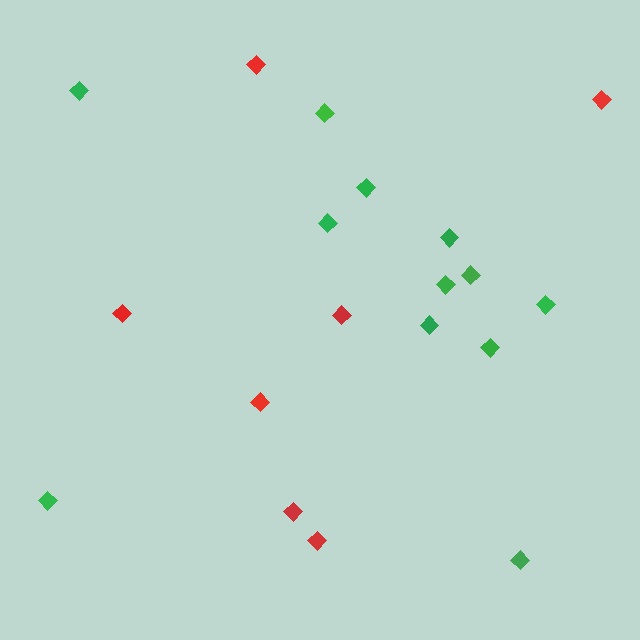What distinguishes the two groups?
There are 2 groups: one group of red diamonds (7) and one group of green diamonds (12).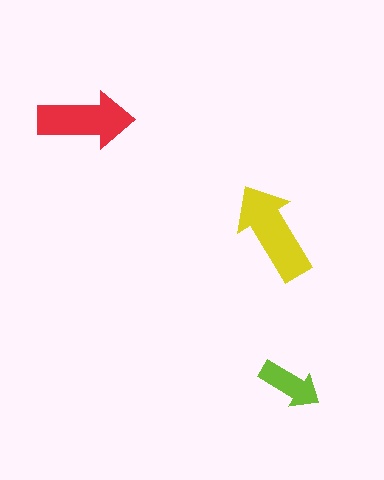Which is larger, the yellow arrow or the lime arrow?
The yellow one.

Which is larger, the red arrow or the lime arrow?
The red one.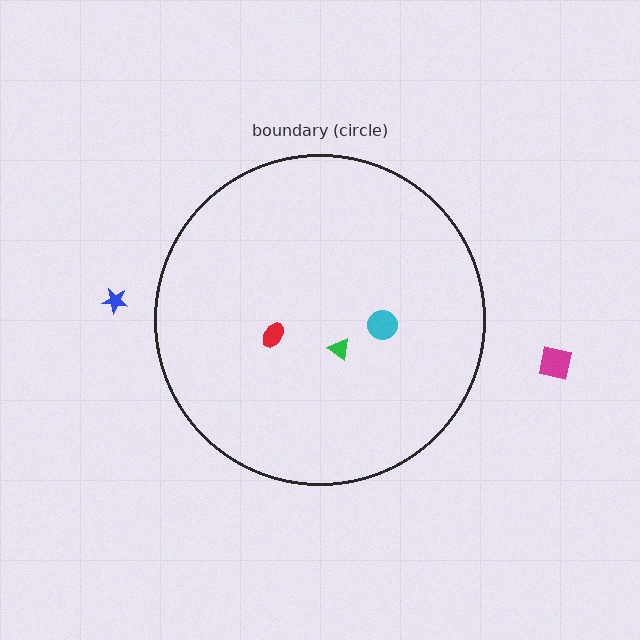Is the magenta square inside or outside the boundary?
Outside.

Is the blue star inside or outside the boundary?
Outside.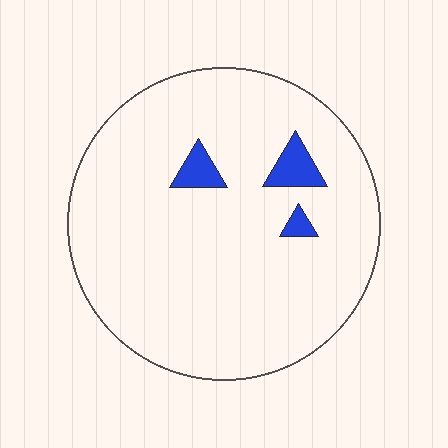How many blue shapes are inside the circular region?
3.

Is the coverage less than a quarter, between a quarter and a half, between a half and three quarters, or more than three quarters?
Less than a quarter.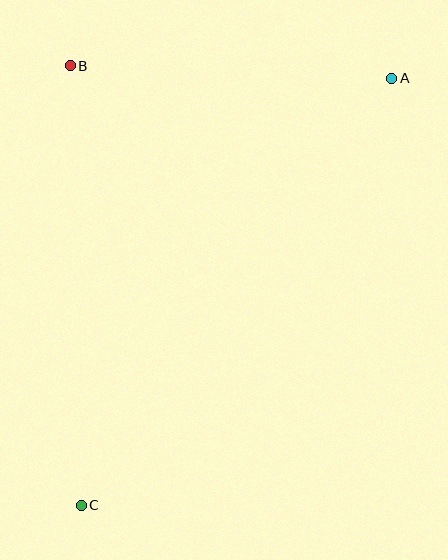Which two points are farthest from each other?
Points A and C are farthest from each other.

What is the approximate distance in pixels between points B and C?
The distance between B and C is approximately 440 pixels.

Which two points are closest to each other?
Points A and B are closest to each other.